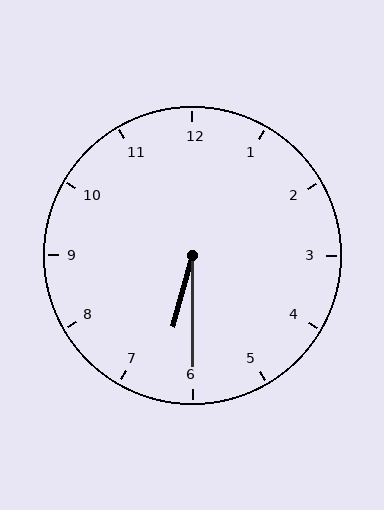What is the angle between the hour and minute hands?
Approximately 15 degrees.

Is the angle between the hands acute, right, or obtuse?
It is acute.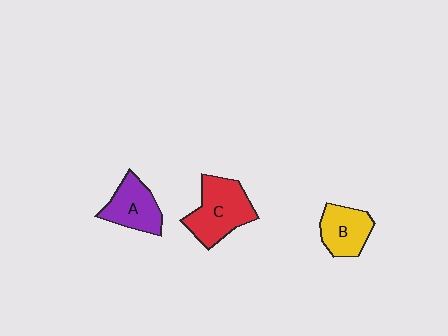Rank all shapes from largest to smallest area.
From largest to smallest: C (red), A (purple), B (yellow).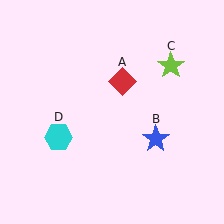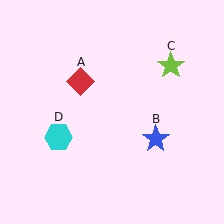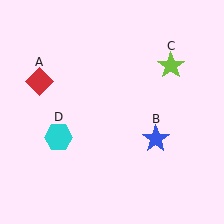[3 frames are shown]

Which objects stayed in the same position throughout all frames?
Blue star (object B) and lime star (object C) and cyan hexagon (object D) remained stationary.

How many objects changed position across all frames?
1 object changed position: red diamond (object A).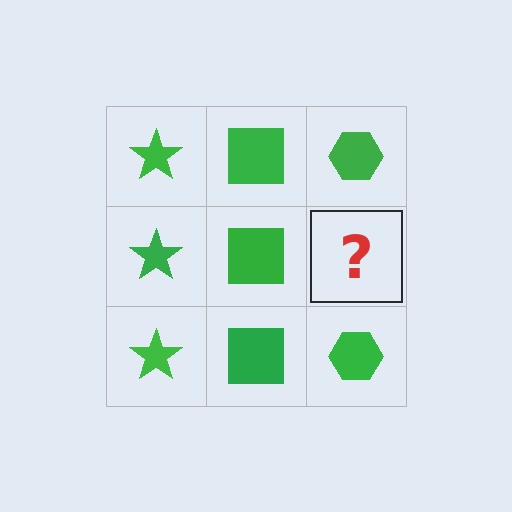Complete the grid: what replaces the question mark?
The question mark should be replaced with a green hexagon.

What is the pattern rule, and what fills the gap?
The rule is that each column has a consistent shape. The gap should be filled with a green hexagon.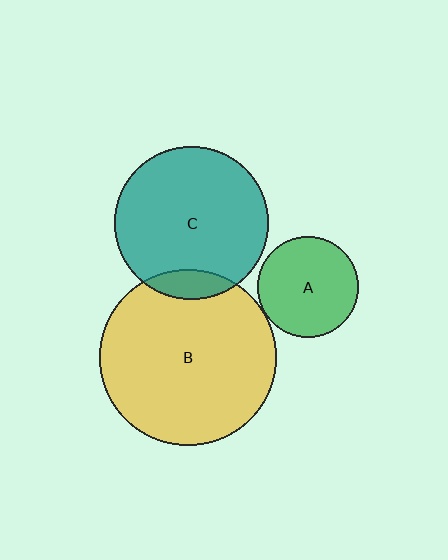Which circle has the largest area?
Circle B (yellow).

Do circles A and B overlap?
Yes.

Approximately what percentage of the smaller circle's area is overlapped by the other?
Approximately 5%.